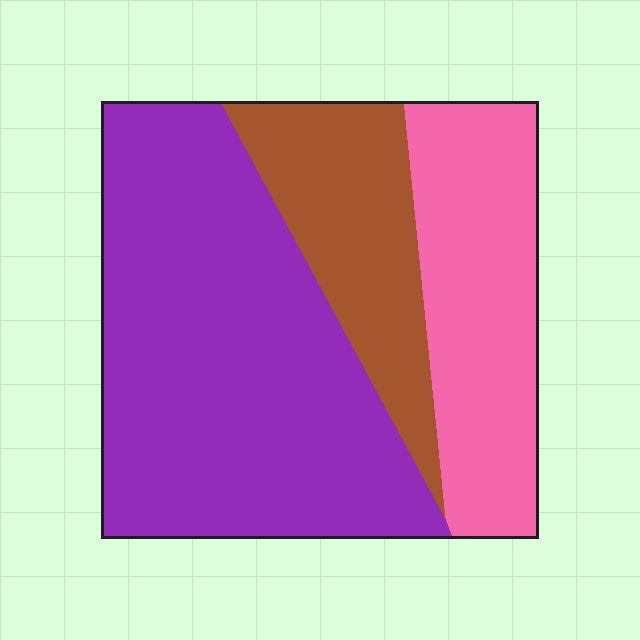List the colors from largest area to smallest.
From largest to smallest: purple, pink, brown.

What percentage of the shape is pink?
Pink covers 26% of the shape.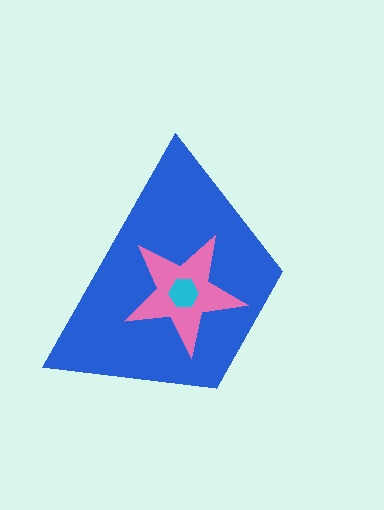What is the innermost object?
The cyan hexagon.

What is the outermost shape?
The blue trapezoid.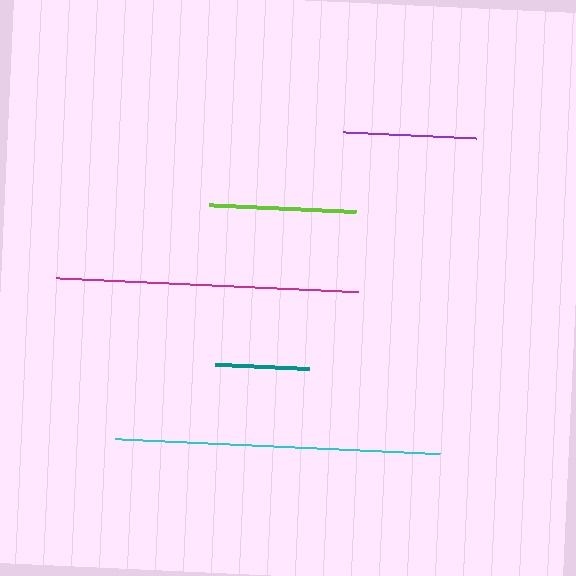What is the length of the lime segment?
The lime segment is approximately 147 pixels long.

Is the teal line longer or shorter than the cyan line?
The cyan line is longer than the teal line.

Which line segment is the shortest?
The teal line is the shortest at approximately 94 pixels.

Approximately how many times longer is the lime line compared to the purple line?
The lime line is approximately 1.1 times the length of the purple line.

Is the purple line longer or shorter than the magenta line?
The magenta line is longer than the purple line.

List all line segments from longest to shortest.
From longest to shortest: cyan, magenta, lime, purple, teal.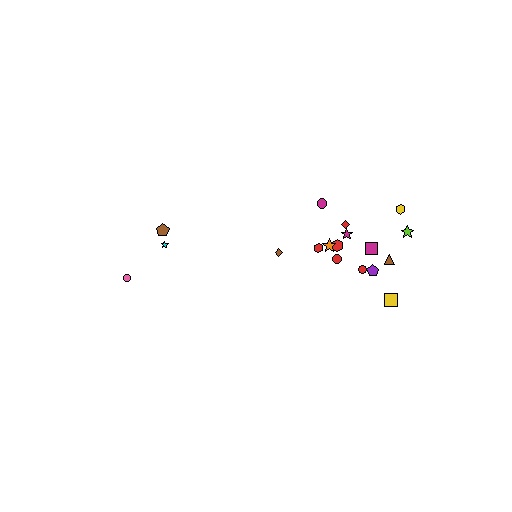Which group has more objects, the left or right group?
The right group.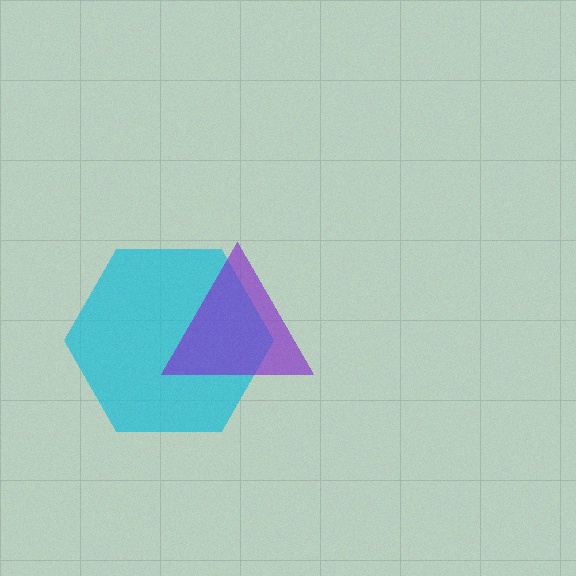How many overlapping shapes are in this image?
There are 2 overlapping shapes in the image.